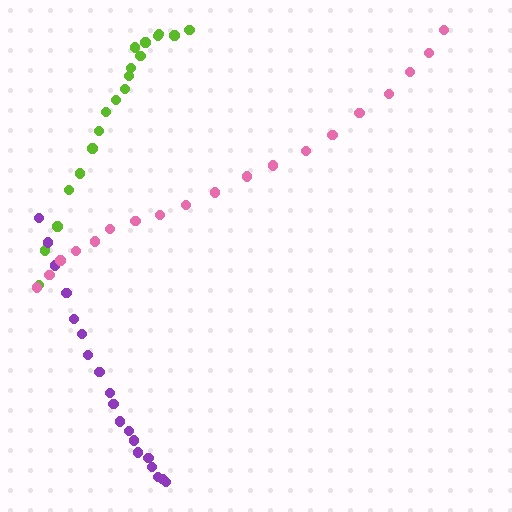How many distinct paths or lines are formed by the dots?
There are 3 distinct paths.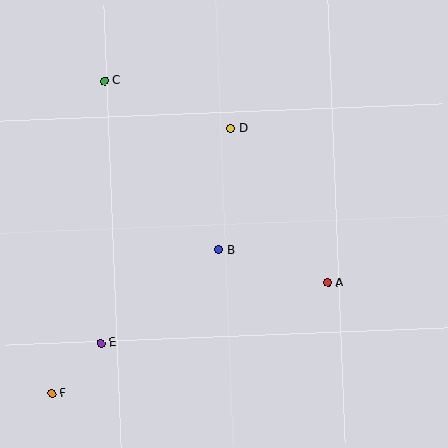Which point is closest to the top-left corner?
Point C is closest to the top-left corner.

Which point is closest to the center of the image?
Point B at (219, 250) is closest to the center.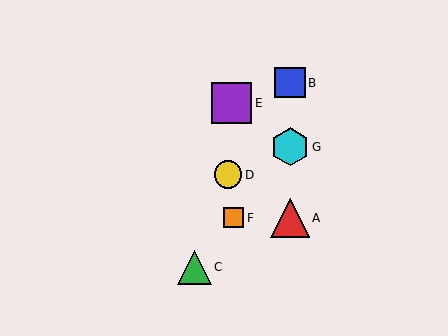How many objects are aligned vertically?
3 objects (A, B, G) are aligned vertically.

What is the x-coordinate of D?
Object D is at x≈228.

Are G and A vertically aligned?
Yes, both are at x≈290.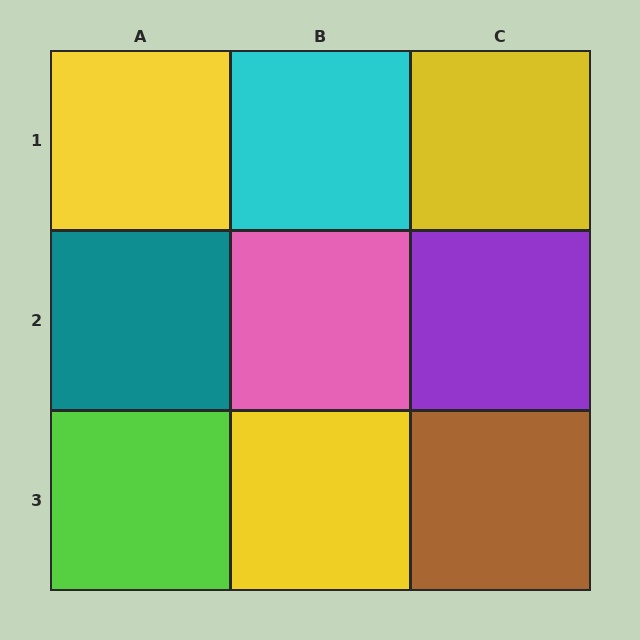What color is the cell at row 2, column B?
Pink.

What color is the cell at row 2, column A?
Teal.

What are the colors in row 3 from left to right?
Lime, yellow, brown.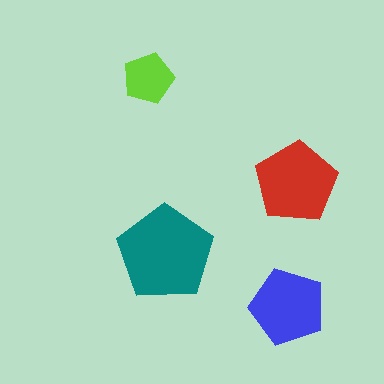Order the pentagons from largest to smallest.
the teal one, the red one, the blue one, the lime one.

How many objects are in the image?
There are 4 objects in the image.